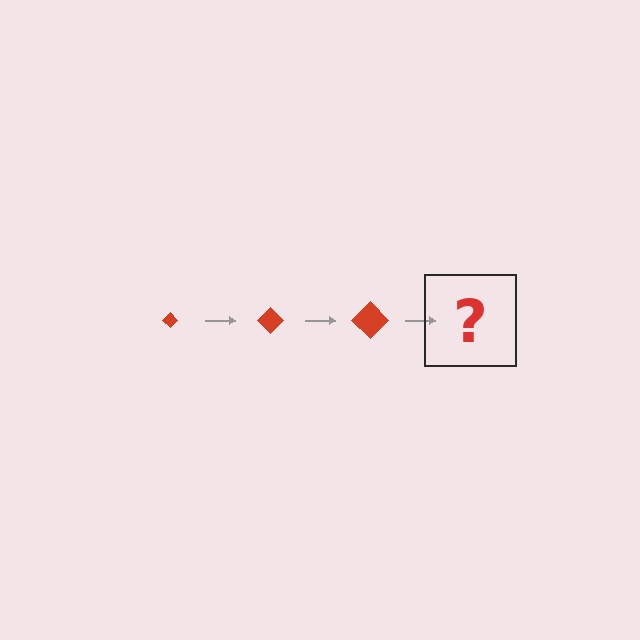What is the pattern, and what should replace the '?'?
The pattern is that the diamond gets progressively larger each step. The '?' should be a red diamond, larger than the previous one.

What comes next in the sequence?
The next element should be a red diamond, larger than the previous one.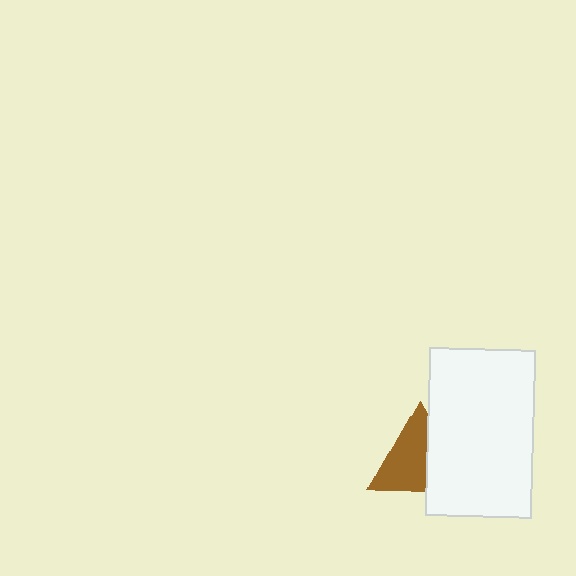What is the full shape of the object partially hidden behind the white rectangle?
The partially hidden object is a brown triangle.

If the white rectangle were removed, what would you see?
You would see the complete brown triangle.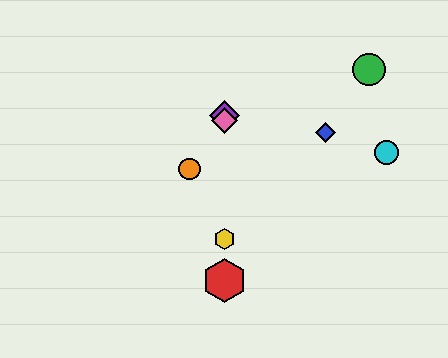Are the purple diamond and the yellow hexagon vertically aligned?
Yes, both are at x≈224.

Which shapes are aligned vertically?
The red hexagon, the yellow hexagon, the purple diamond, the pink diamond are aligned vertically.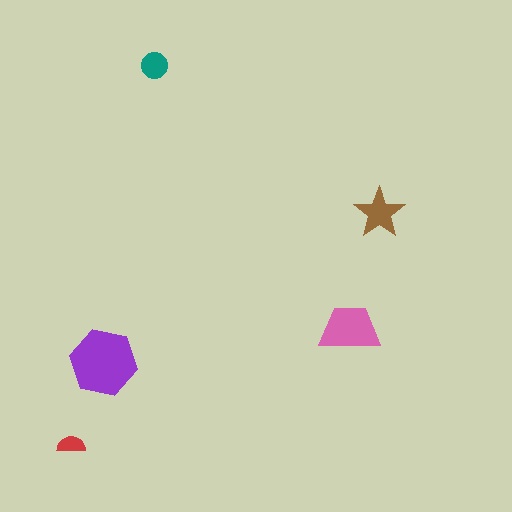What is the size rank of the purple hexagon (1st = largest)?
1st.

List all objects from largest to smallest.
The purple hexagon, the pink trapezoid, the brown star, the teal circle, the red semicircle.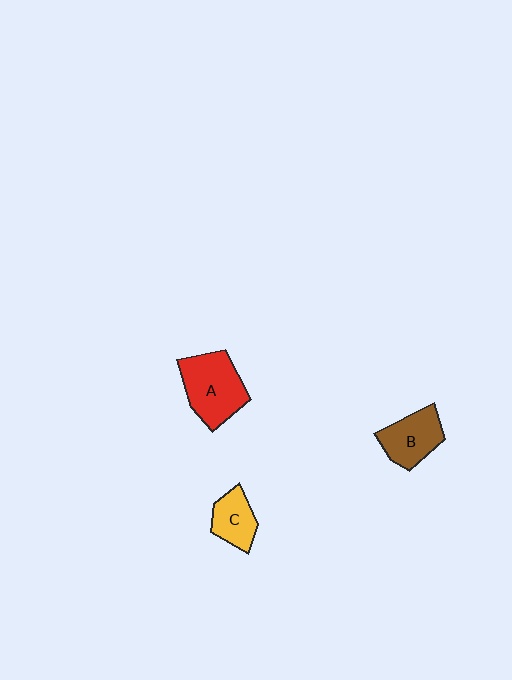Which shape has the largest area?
Shape A (red).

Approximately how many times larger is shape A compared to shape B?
Approximately 1.4 times.